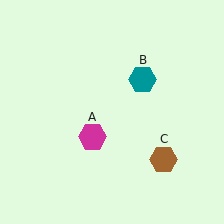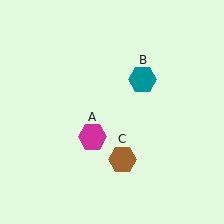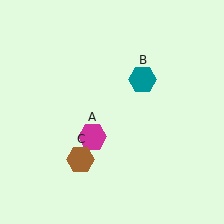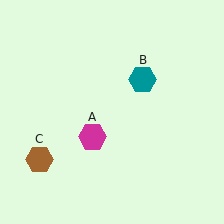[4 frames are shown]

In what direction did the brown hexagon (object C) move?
The brown hexagon (object C) moved left.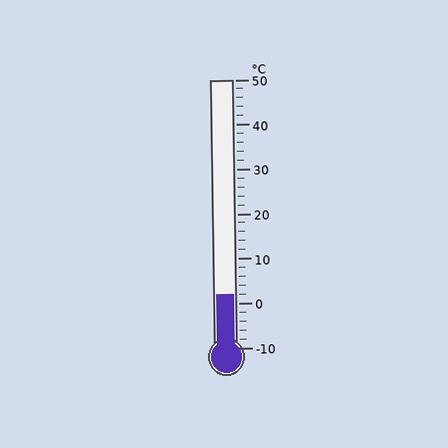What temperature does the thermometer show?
The thermometer shows approximately 2°C.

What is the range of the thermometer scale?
The thermometer scale ranges from -10°C to 50°C.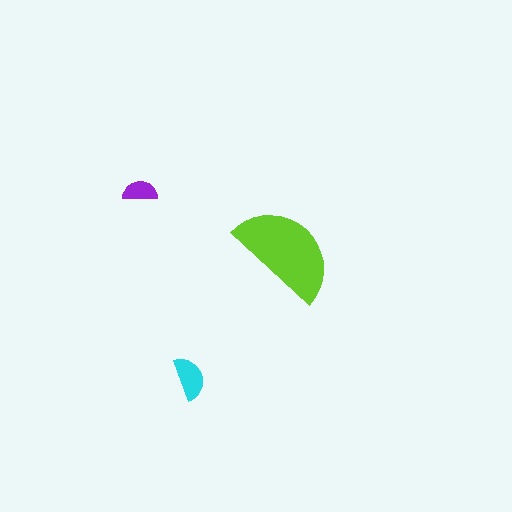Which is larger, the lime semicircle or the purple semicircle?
The lime one.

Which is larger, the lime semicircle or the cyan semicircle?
The lime one.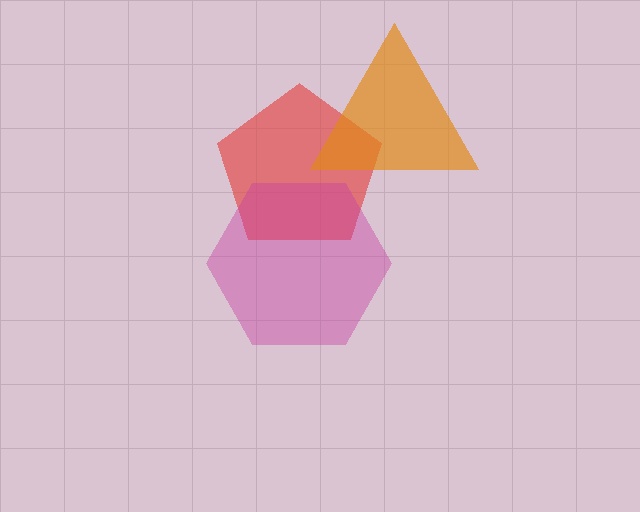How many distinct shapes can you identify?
There are 3 distinct shapes: a red pentagon, an orange triangle, a magenta hexagon.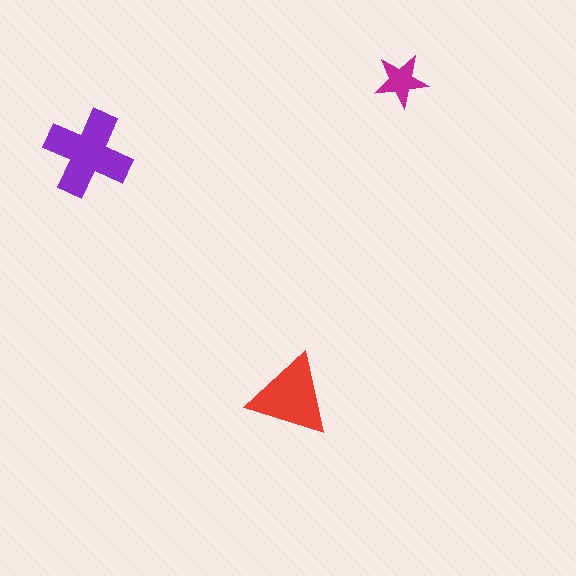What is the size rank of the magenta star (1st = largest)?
3rd.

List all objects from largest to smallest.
The purple cross, the red triangle, the magenta star.